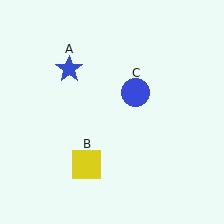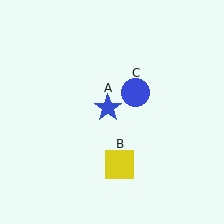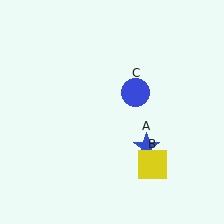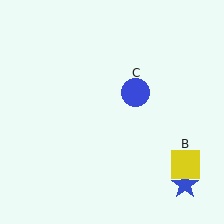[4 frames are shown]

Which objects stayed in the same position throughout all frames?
Blue circle (object C) remained stationary.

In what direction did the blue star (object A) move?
The blue star (object A) moved down and to the right.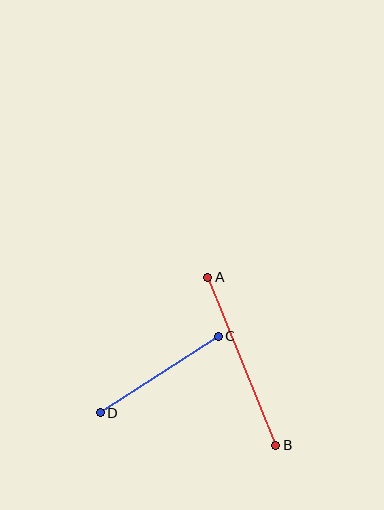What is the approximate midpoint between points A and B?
The midpoint is at approximately (242, 361) pixels.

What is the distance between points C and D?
The distance is approximately 140 pixels.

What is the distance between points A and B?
The distance is approximately 181 pixels.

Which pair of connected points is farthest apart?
Points A and B are farthest apart.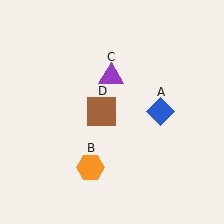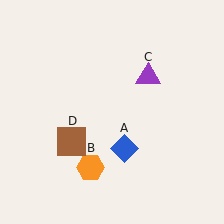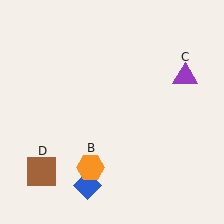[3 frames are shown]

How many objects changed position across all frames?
3 objects changed position: blue diamond (object A), purple triangle (object C), brown square (object D).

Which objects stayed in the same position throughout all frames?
Orange hexagon (object B) remained stationary.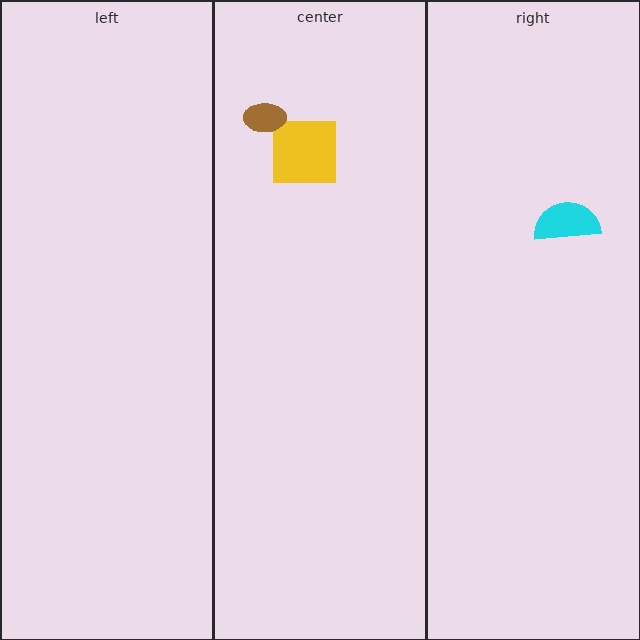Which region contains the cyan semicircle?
The right region.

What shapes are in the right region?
The cyan semicircle.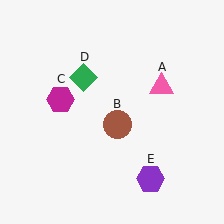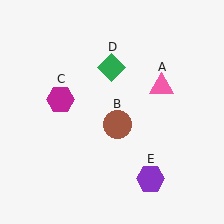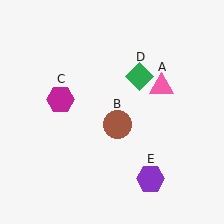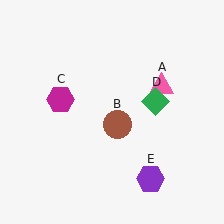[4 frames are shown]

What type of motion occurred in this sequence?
The green diamond (object D) rotated clockwise around the center of the scene.